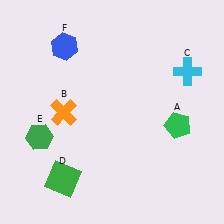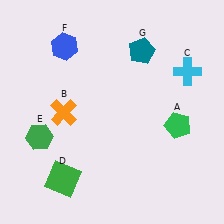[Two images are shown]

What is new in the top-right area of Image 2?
A teal pentagon (G) was added in the top-right area of Image 2.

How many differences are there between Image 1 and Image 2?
There is 1 difference between the two images.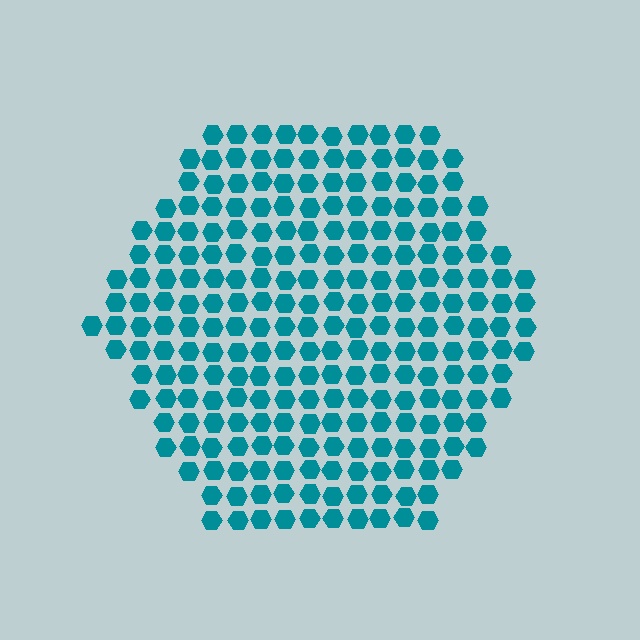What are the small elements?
The small elements are hexagons.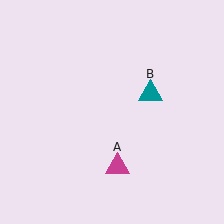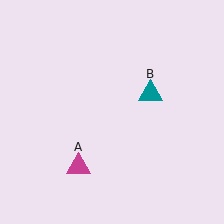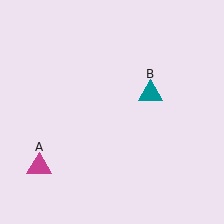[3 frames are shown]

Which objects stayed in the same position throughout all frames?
Teal triangle (object B) remained stationary.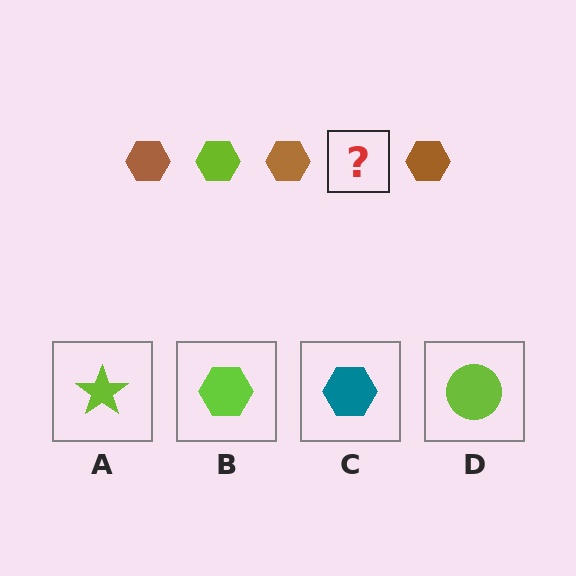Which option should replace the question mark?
Option B.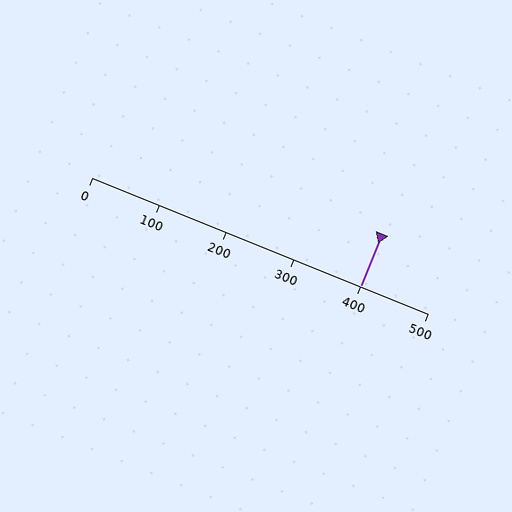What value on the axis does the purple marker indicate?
The marker indicates approximately 400.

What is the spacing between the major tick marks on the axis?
The major ticks are spaced 100 apart.